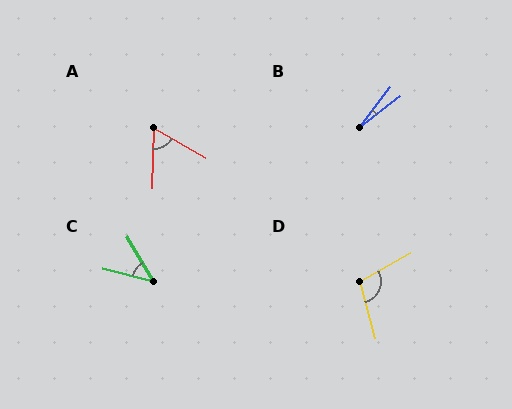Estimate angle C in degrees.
Approximately 45 degrees.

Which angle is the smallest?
B, at approximately 15 degrees.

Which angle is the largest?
D, at approximately 104 degrees.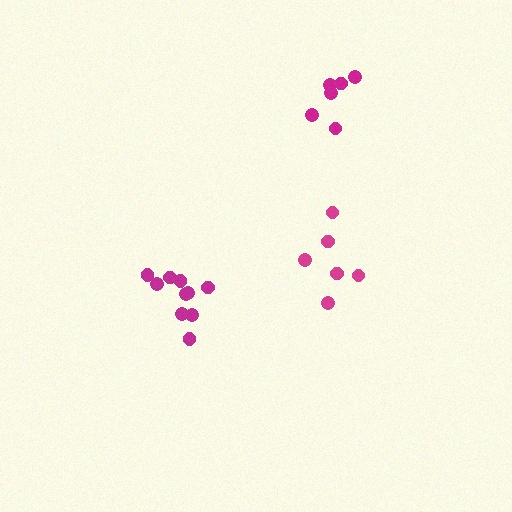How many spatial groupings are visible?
There are 3 spatial groupings.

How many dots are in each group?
Group 1: 6 dots, Group 2: 6 dots, Group 3: 10 dots (22 total).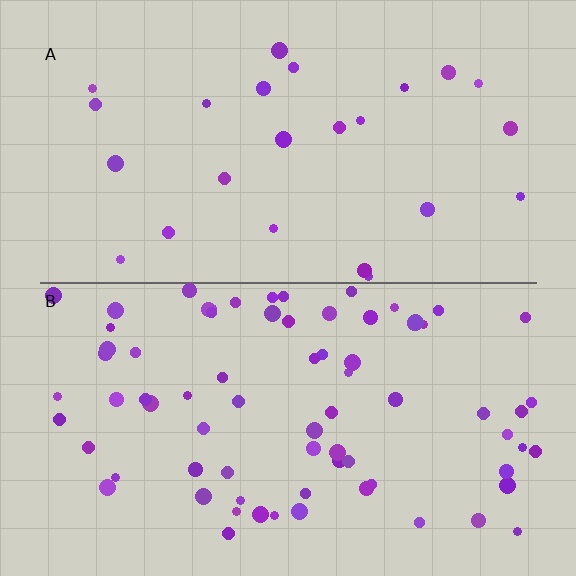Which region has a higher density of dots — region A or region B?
B (the bottom).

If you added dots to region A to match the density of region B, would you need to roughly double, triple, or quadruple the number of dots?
Approximately triple.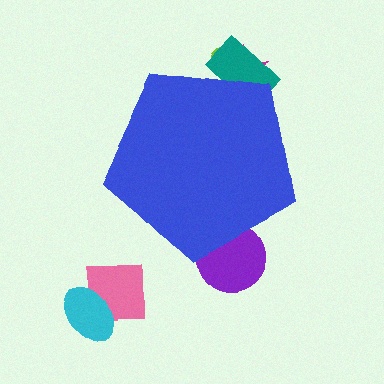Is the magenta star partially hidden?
Yes, the magenta star is partially hidden behind the blue pentagon.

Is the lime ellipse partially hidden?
Yes, the lime ellipse is partially hidden behind the blue pentagon.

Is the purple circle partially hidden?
Yes, the purple circle is partially hidden behind the blue pentagon.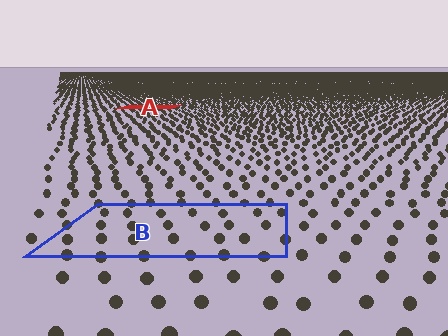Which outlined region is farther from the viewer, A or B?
Region A is farther from the viewer — the texture elements inside it appear smaller and more densely packed.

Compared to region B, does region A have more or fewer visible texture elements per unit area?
Region A has more texture elements per unit area — they are packed more densely because it is farther away.